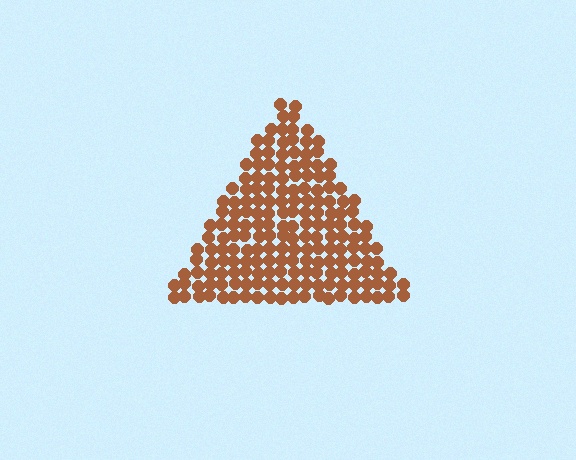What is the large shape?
The large shape is a triangle.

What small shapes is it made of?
It is made of small circles.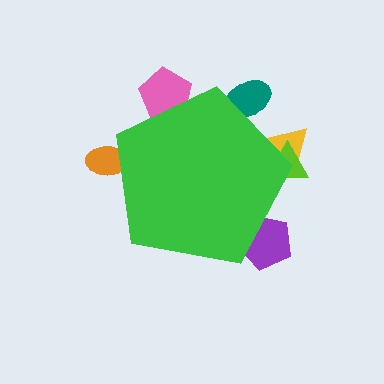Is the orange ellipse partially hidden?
Yes, the orange ellipse is partially hidden behind the green pentagon.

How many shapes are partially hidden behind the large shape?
6 shapes are partially hidden.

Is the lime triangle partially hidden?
Yes, the lime triangle is partially hidden behind the green pentagon.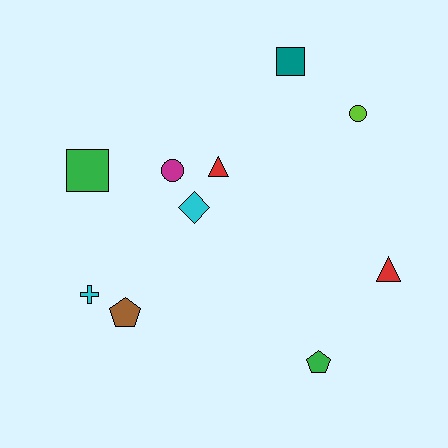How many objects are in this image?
There are 10 objects.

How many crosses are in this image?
There is 1 cross.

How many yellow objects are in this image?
There are no yellow objects.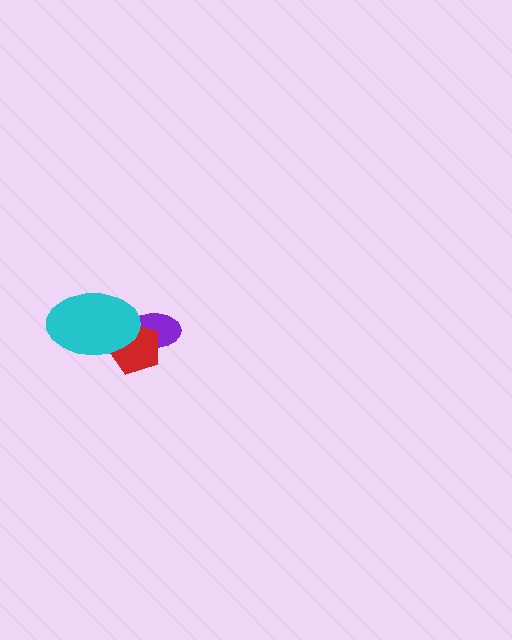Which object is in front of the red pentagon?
The cyan ellipse is in front of the red pentagon.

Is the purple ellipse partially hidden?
Yes, it is partially covered by another shape.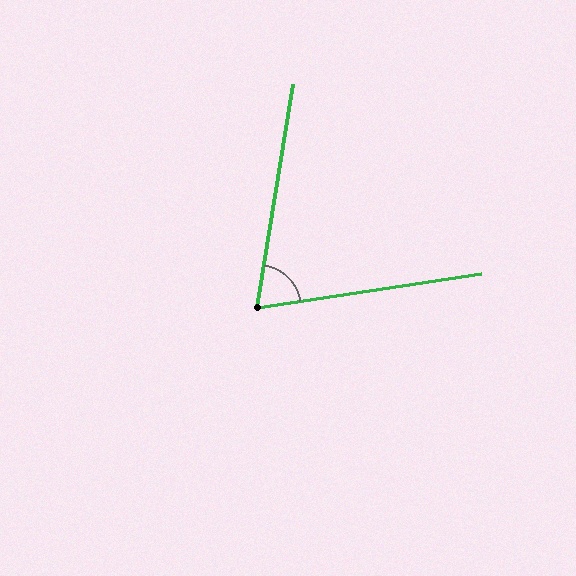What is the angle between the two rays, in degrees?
Approximately 72 degrees.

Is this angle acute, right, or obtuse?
It is acute.